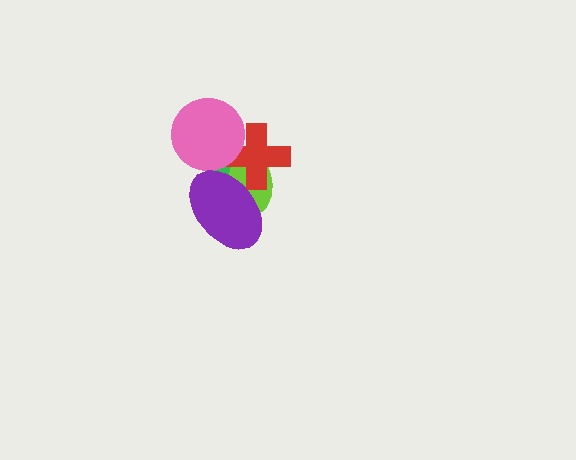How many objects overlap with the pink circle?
2 objects overlap with the pink circle.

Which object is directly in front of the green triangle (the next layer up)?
The lime ellipse is directly in front of the green triangle.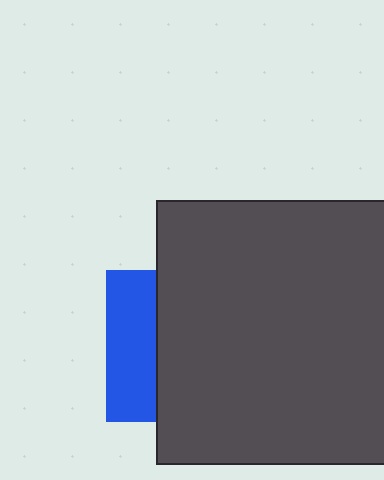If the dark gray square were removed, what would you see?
You would see the complete blue square.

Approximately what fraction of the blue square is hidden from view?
Roughly 67% of the blue square is hidden behind the dark gray square.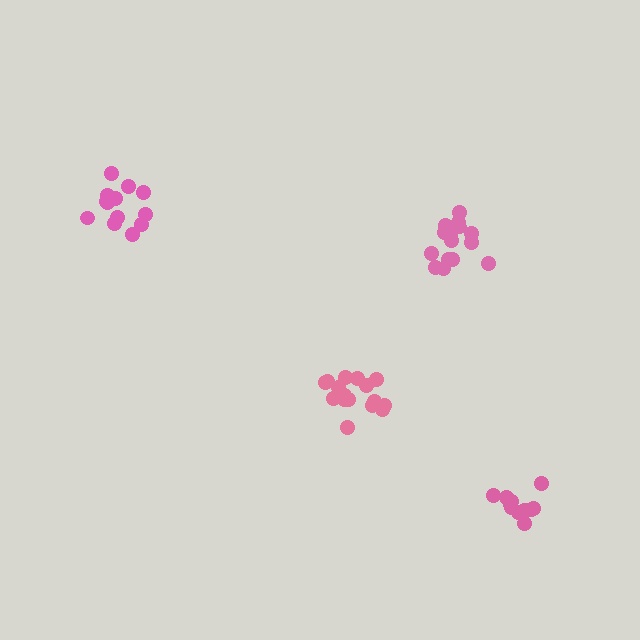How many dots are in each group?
Group 1: 16 dots, Group 2: 13 dots, Group 3: 11 dots, Group 4: 16 dots (56 total).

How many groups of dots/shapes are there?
There are 4 groups.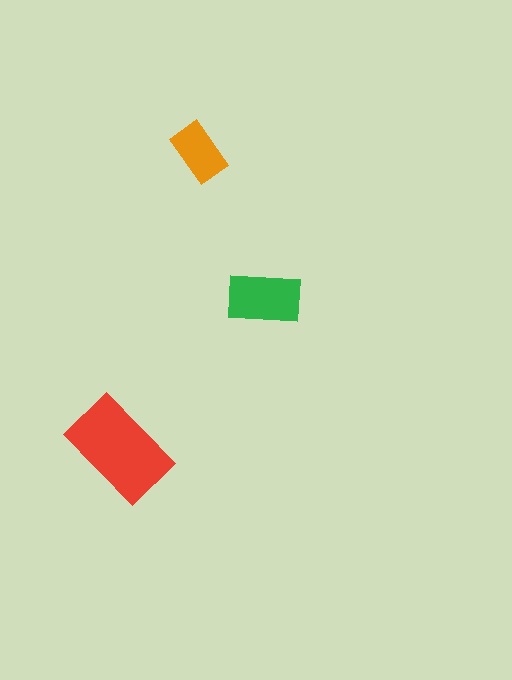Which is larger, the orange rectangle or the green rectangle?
The green one.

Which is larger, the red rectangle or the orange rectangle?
The red one.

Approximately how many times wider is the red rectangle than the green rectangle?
About 1.5 times wider.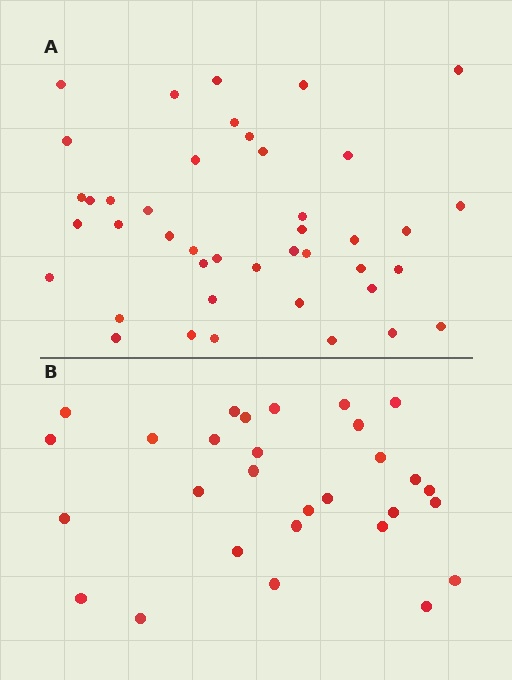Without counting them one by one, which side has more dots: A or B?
Region A (the top region) has more dots.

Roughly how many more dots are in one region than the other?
Region A has approximately 15 more dots than region B.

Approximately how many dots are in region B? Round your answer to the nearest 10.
About 30 dots. (The exact count is 29, which rounds to 30.)